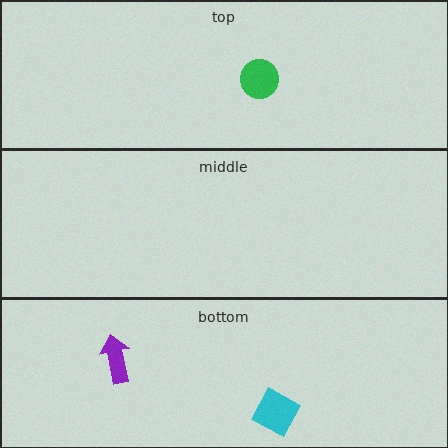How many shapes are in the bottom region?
2.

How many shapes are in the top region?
1.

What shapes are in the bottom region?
The cyan square, the purple arrow.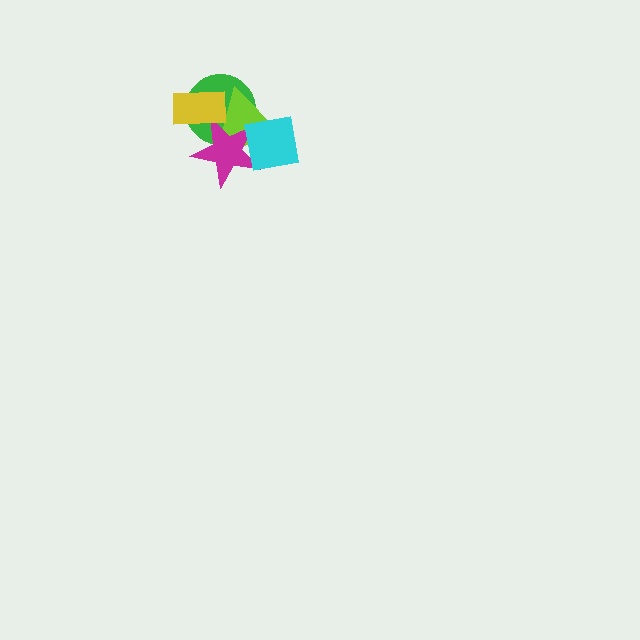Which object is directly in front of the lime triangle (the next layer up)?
The magenta star is directly in front of the lime triangle.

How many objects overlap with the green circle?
3 objects overlap with the green circle.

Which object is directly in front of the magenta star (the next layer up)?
The yellow rectangle is directly in front of the magenta star.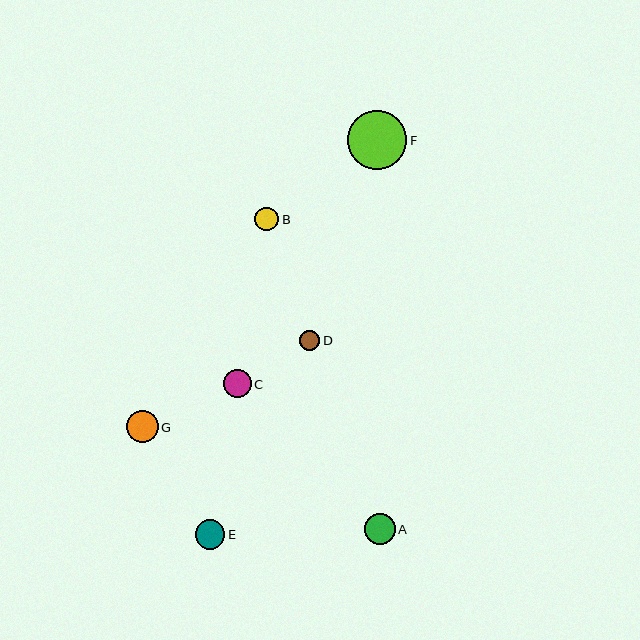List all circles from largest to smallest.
From largest to smallest: F, G, A, E, C, B, D.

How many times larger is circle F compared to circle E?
Circle F is approximately 2.0 times the size of circle E.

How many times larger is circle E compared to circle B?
Circle E is approximately 1.3 times the size of circle B.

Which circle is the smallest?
Circle D is the smallest with a size of approximately 20 pixels.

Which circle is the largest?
Circle F is the largest with a size of approximately 60 pixels.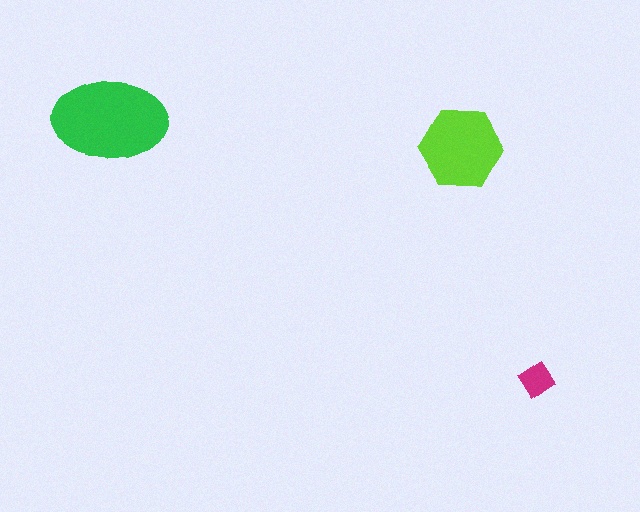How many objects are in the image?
There are 3 objects in the image.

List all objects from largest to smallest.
The green ellipse, the lime hexagon, the magenta diamond.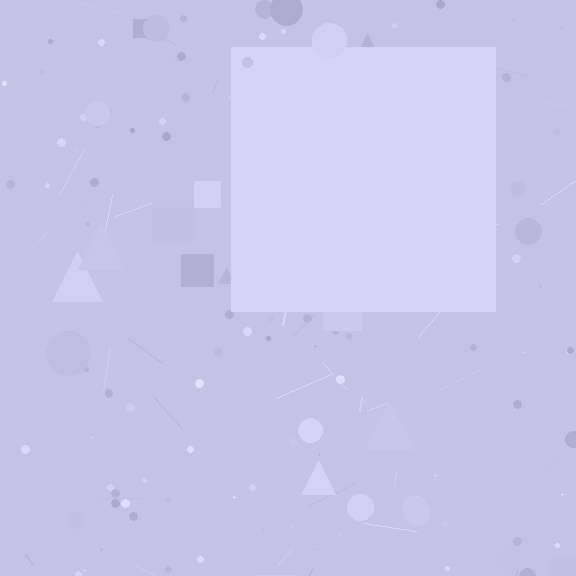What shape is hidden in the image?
A square is hidden in the image.